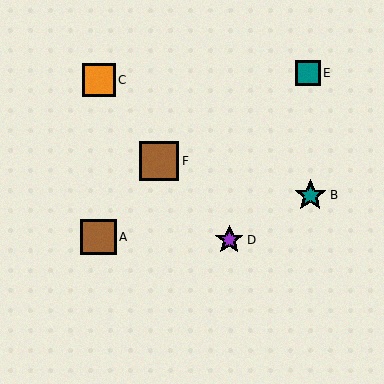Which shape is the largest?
The brown square (labeled F) is the largest.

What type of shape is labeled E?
Shape E is a teal square.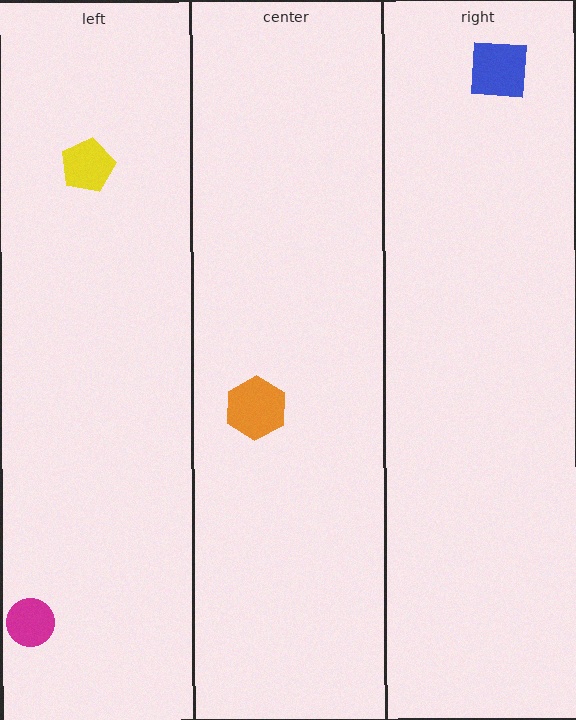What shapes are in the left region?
The yellow pentagon, the magenta circle.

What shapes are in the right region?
The blue square.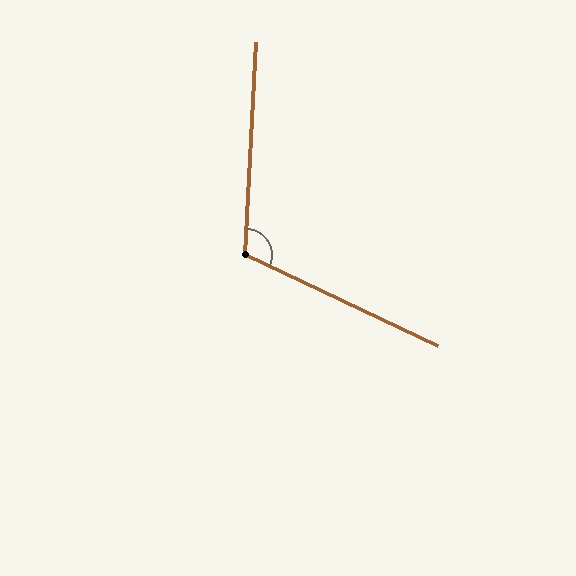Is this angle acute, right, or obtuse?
It is obtuse.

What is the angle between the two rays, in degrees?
Approximately 112 degrees.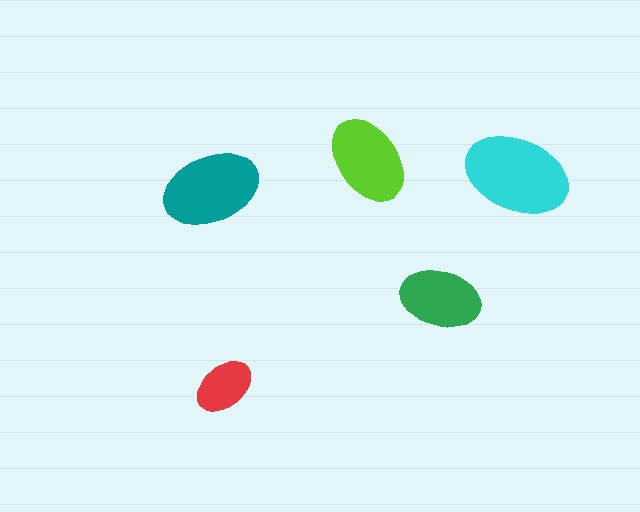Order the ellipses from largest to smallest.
the cyan one, the teal one, the lime one, the green one, the red one.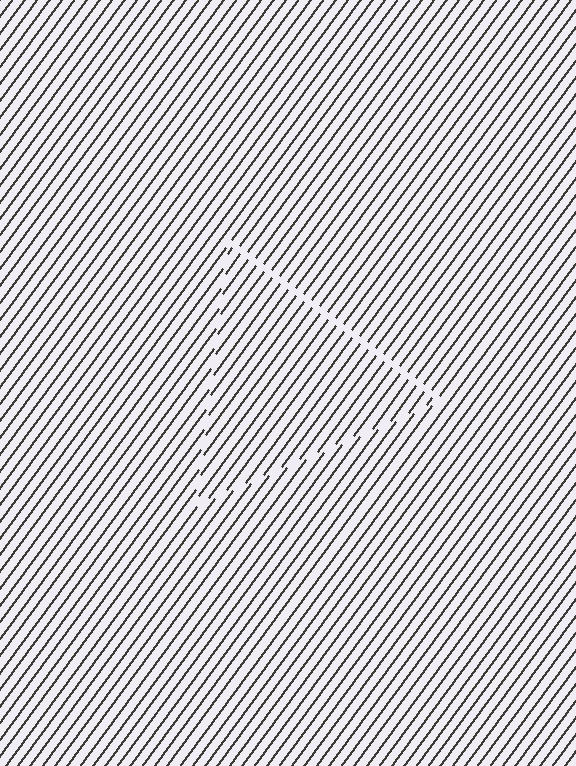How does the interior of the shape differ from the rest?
The interior of the shape contains the same grating, shifted by half a period — the contour is defined by the phase discontinuity where line-ends from the inner and outer gratings abut.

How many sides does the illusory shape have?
3 sides — the line-ends trace a triangle.